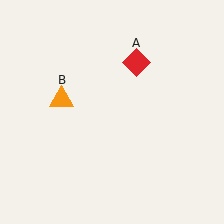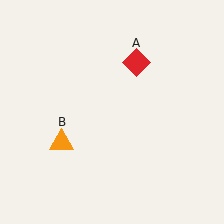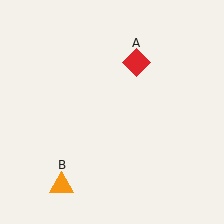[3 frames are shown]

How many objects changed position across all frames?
1 object changed position: orange triangle (object B).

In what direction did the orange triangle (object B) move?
The orange triangle (object B) moved down.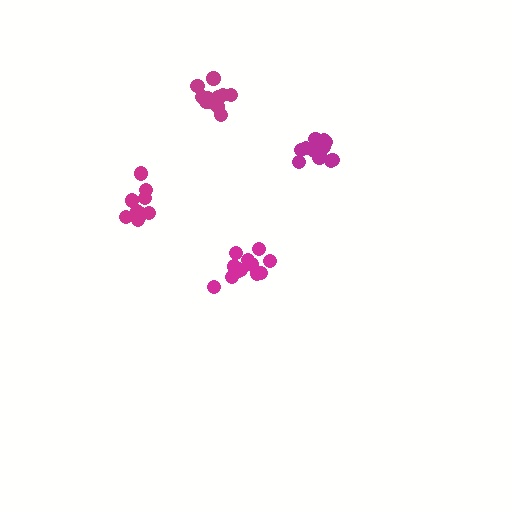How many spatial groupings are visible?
There are 4 spatial groupings.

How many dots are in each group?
Group 1: 14 dots, Group 2: 15 dots, Group 3: 13 dots, Group 4: 10 dots (52 total).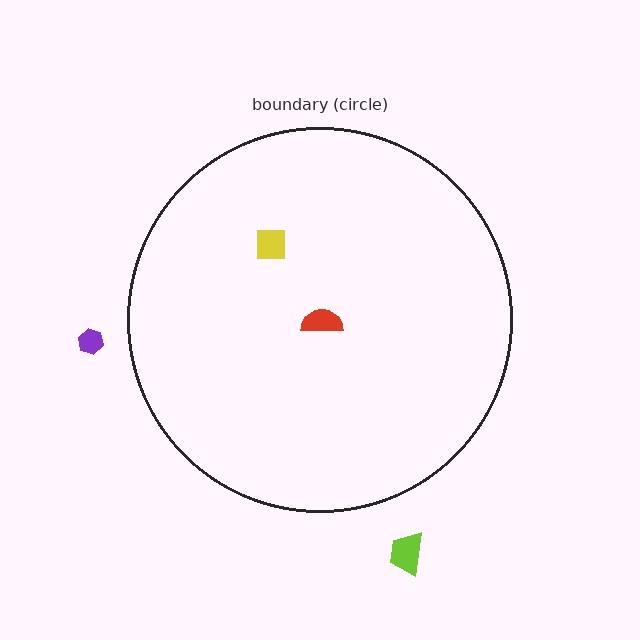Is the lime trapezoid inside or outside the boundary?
Outside.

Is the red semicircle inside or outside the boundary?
Inside.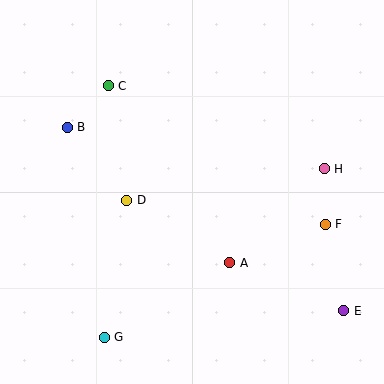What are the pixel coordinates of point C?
Point C is at (108, 86).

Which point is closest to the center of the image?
Point D at (127, 200) is closest to the center.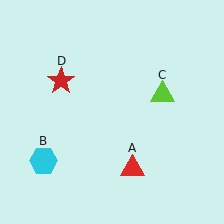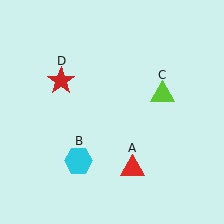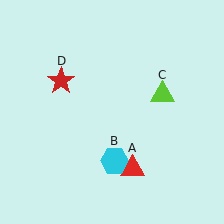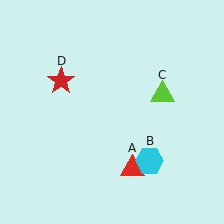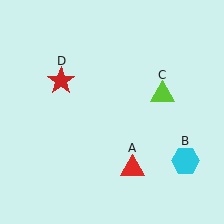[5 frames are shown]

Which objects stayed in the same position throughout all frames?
Red triangle (object A) and lime triangle (object C) and red star (object D) remained stationary.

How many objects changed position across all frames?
1 object changed position: cyan hexagon (object B).